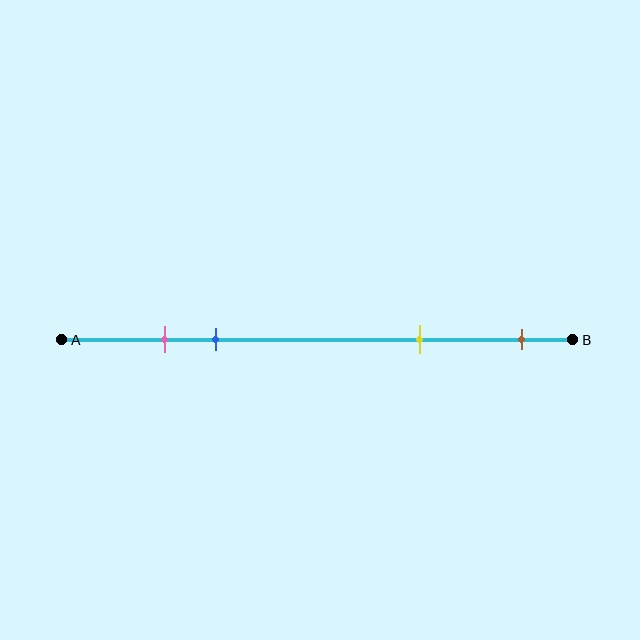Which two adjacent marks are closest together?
The pink and blue marks are the closest adjacent pair.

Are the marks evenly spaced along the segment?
No, the marks are not evenly spaced.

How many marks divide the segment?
There are 4 marks dividing the segment.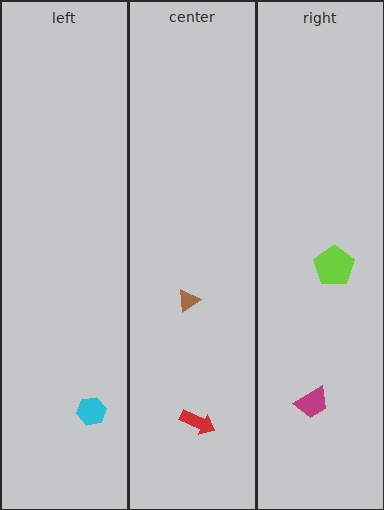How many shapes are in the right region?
2.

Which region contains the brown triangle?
The center region.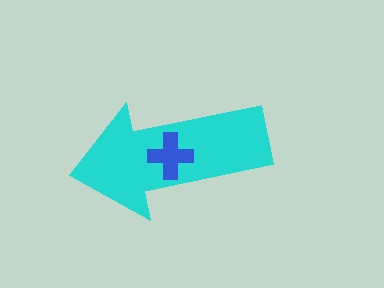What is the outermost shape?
The cyan arrow.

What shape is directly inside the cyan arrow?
The blue cross.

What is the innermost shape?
The blue cross.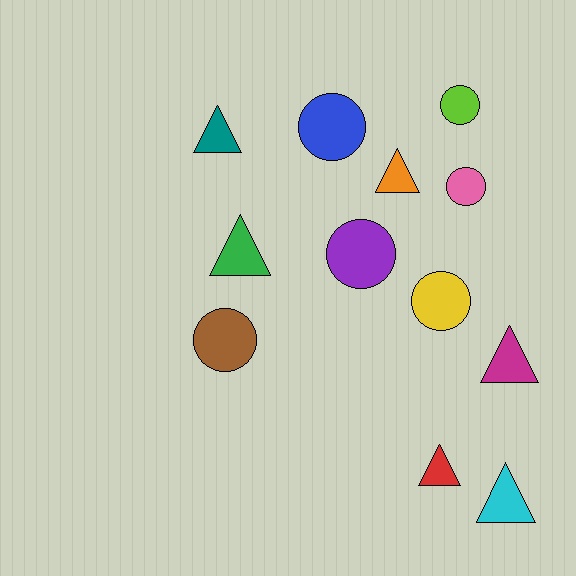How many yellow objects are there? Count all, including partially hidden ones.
There is 1 yellow object.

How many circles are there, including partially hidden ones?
There are 6 circles.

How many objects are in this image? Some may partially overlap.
There are 12 objects.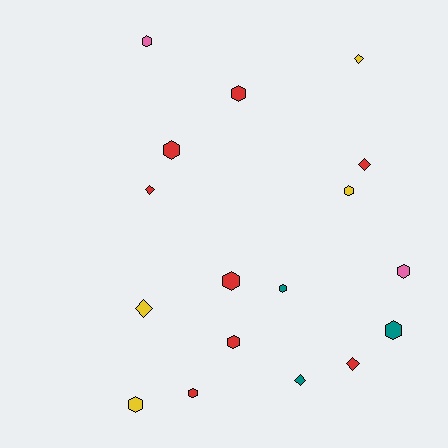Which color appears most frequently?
Red, with 8 objects.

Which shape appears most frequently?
Hexagon, with 11 objects.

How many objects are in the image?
There are 17 objects.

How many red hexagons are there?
There are 5 red hexagons.